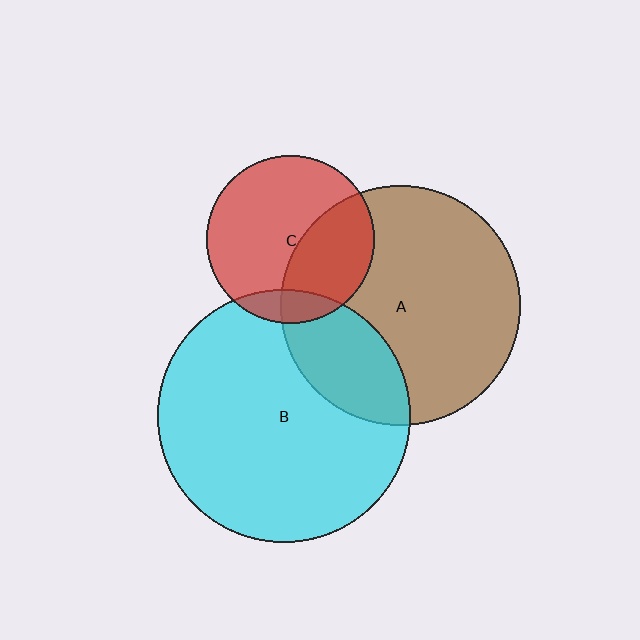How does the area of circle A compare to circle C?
Approximately 2.0 times.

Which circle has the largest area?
Circle B (cyan).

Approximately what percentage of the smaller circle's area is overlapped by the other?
Approximately 10%.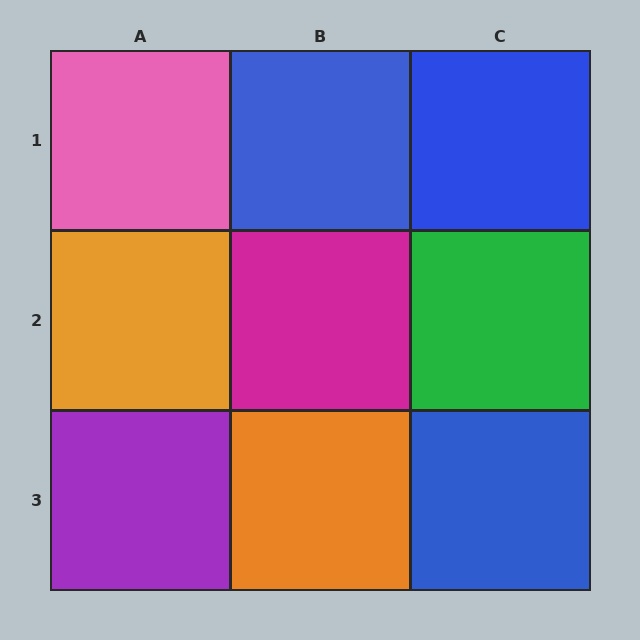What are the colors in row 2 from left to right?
Orange, magenta, green.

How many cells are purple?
1 cell is purple.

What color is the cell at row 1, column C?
Blue.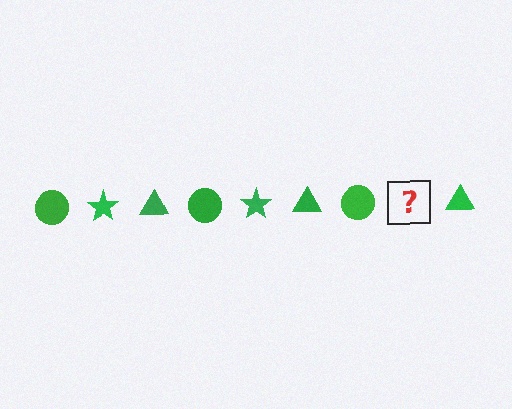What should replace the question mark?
The question mark should be replaced with a green star.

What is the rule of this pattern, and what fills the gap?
The rule is that the pattern cycles through circle, star, triangle shapes in green. The gap should be filled with a green star.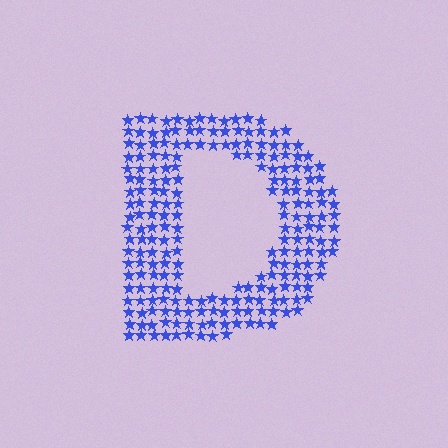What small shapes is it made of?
It is made of small stars.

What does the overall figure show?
The overall figure shows the letter D.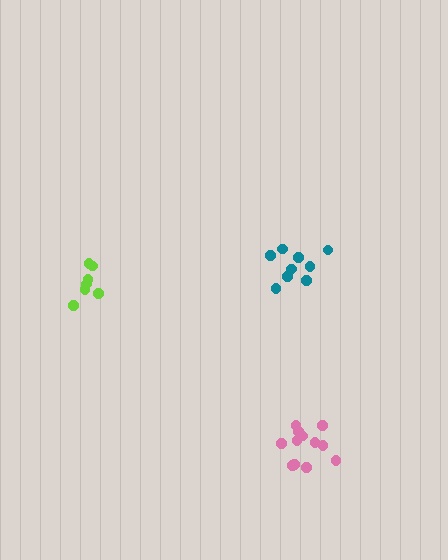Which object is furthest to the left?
The lime cluster is leftmost.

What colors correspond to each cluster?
The clusters are colored: lime, pink, teal.